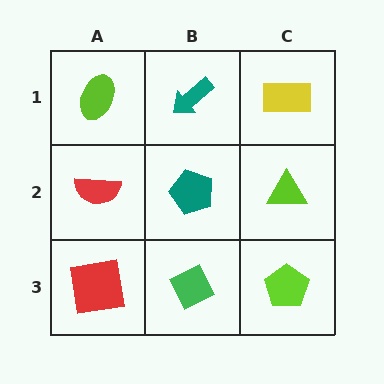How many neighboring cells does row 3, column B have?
3.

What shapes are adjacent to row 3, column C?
A lime triangle (row 2, column C), a green diamond (row 3, column B).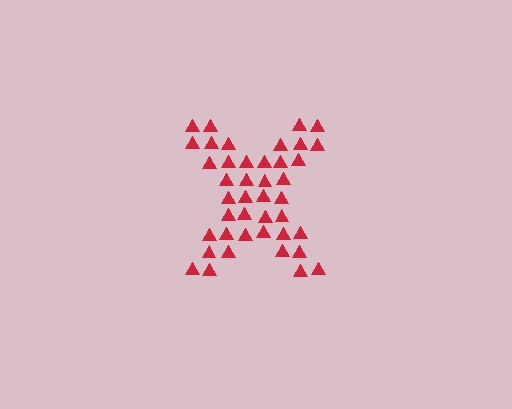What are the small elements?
The small elements are triangles.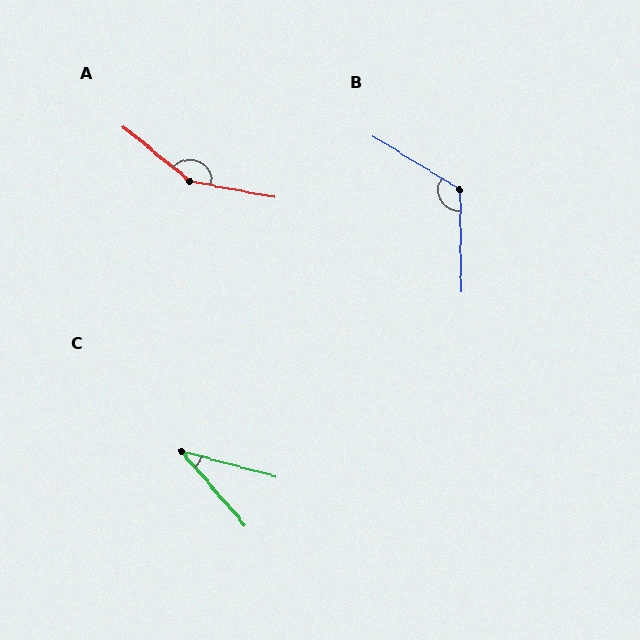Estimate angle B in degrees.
Approximately 122 degrees.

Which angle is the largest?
A, at approximately 151 degrees.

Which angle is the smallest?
C, at approximately 34 degrees.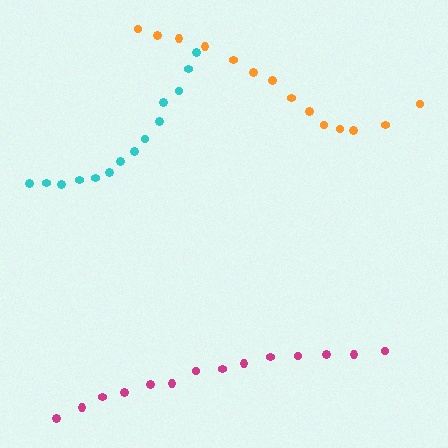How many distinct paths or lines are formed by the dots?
There are 3 distinct paths.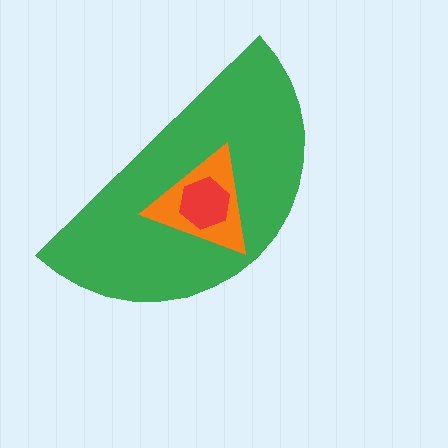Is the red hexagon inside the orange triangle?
Yes.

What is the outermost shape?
The green semicircle.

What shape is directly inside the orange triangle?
The red hexagon.